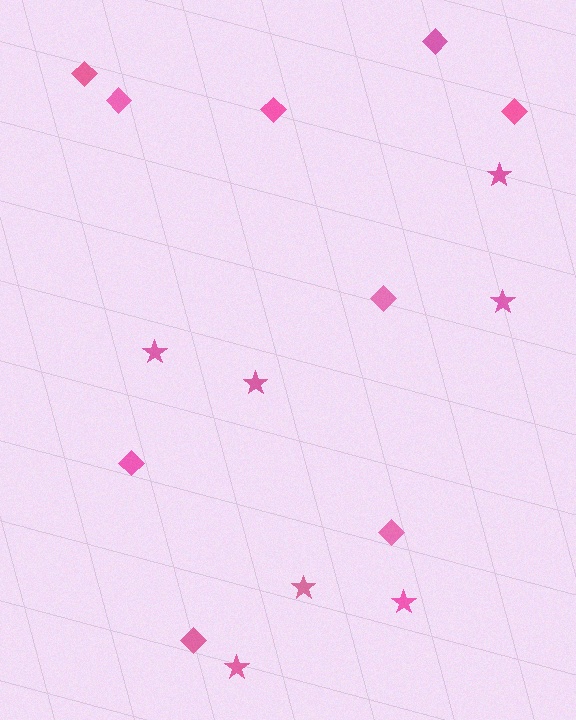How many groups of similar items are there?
There are 2 groups: one group of stars (7) and one group of diamonds (9).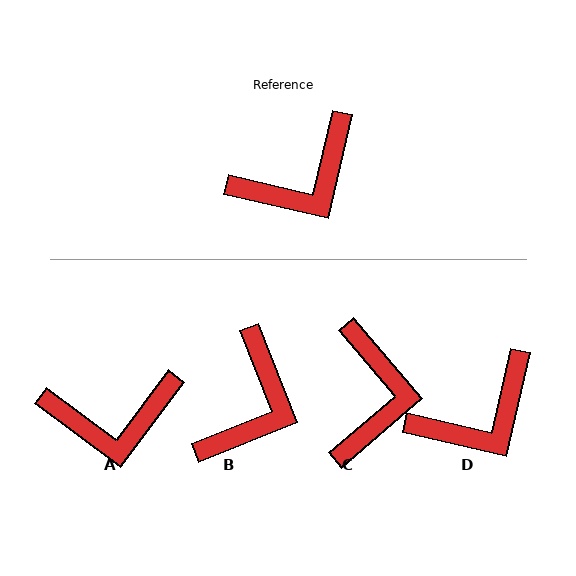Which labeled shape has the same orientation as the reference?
D.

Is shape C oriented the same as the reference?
No, it is off by about 53 degrees.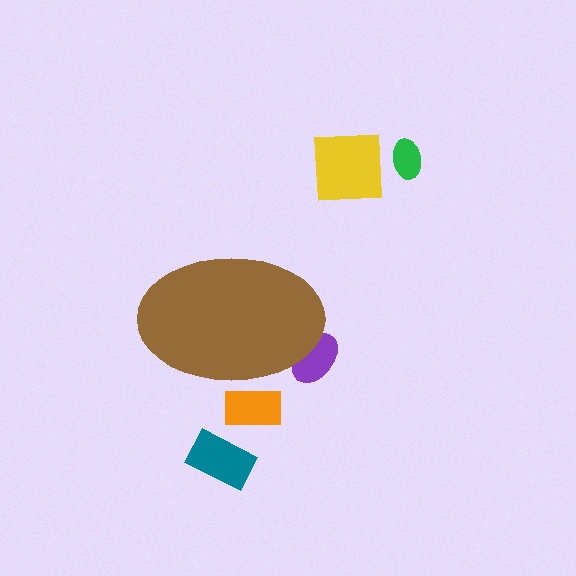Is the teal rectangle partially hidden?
No, the teal rectangle is fully visible.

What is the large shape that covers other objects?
A brown ellipse.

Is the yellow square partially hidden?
No, the yellow square is fully visible.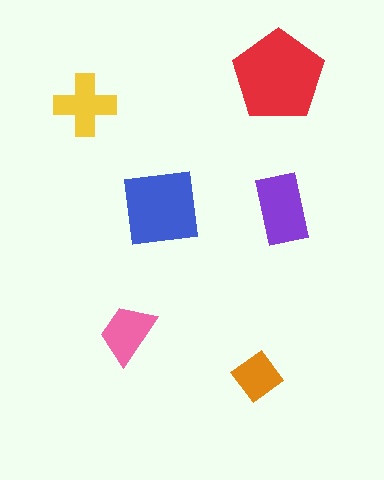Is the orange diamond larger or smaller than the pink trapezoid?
Smaller.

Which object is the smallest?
The orange diamond.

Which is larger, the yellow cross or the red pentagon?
The red pentagon.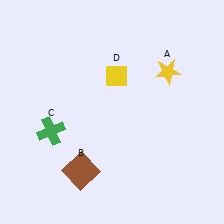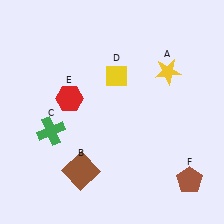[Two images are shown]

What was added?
A red hexagon (E), a brown pentagon (F) were added in Image 2.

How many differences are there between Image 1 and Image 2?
There are 2 differences between the two images.